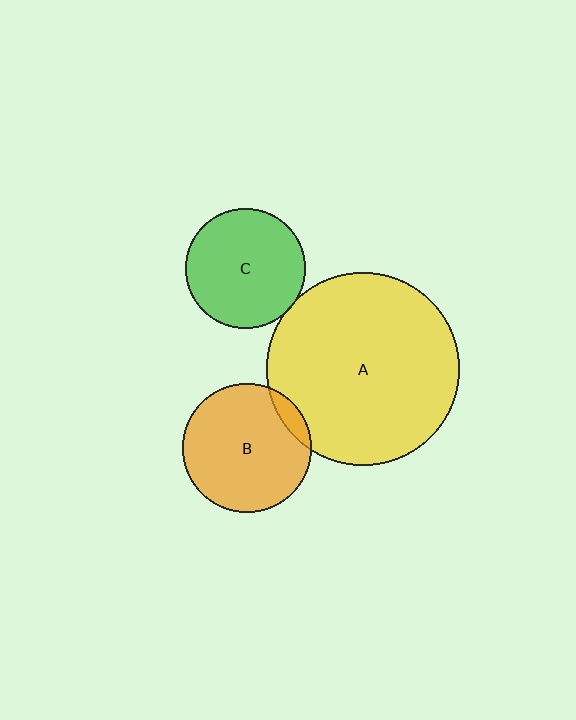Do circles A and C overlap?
Yes.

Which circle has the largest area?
Circle A (yellow).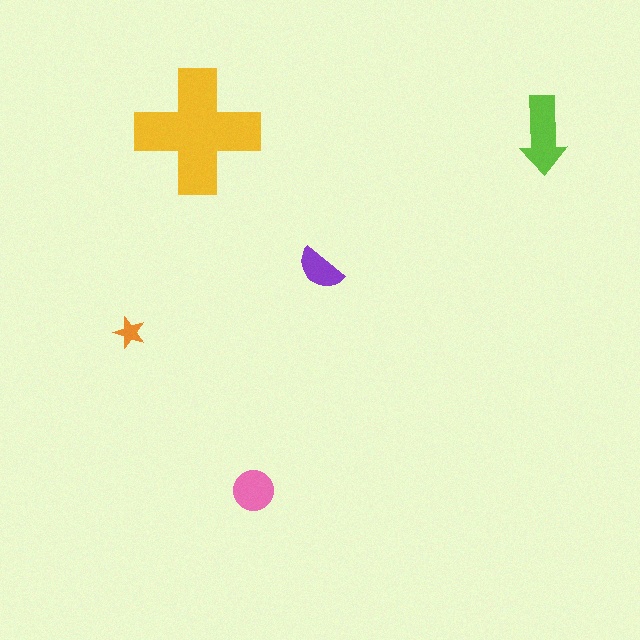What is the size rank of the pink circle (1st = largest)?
3rd.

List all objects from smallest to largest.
The orange star, the purple semicircle, the pink circle, the lime arrow, the yellow cross.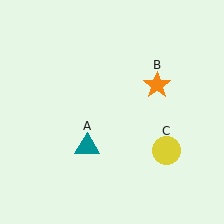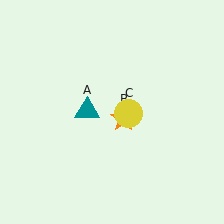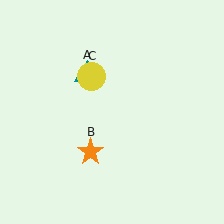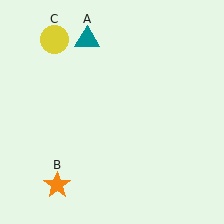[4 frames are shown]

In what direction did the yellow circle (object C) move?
The yellow circle (object C) moved up and to the left.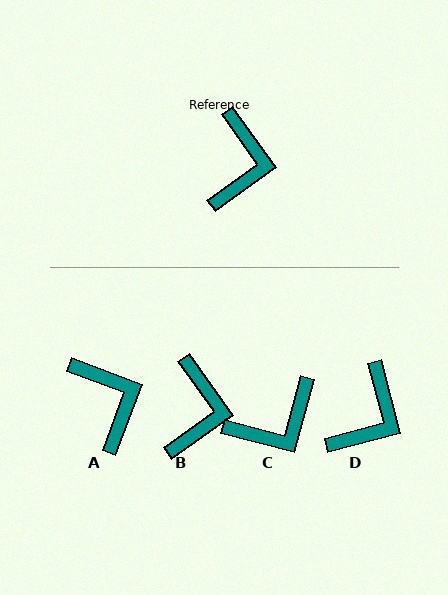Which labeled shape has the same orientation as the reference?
B.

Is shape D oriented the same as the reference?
No, it is off by about 21 degrees.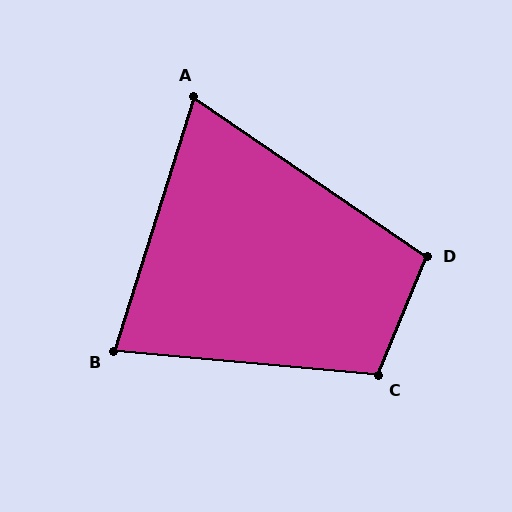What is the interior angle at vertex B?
Approximately 78 degrees (acute).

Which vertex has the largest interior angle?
C, at approximately 107 degrees.